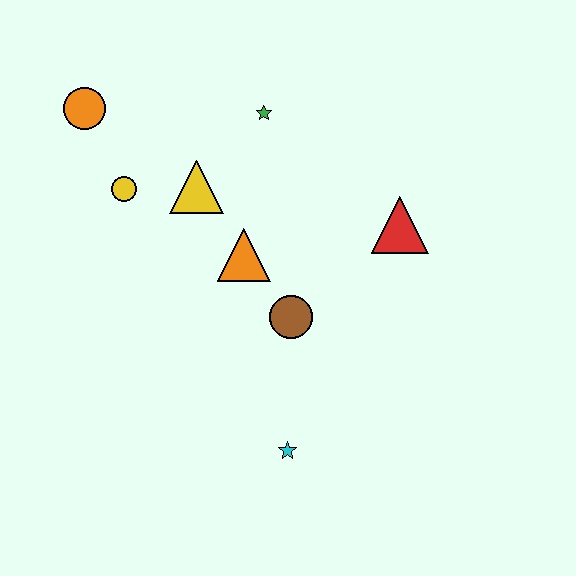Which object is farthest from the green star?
The cyan star is farthest from the green star.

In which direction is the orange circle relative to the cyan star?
The orange circle is above the cyan star.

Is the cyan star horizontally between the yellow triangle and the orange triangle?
No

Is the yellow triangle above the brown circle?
Yes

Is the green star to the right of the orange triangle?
Yes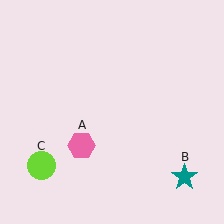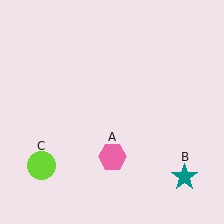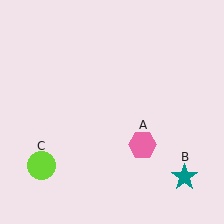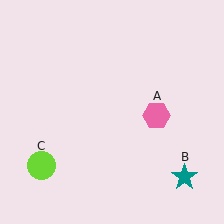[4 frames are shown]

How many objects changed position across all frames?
1 object changed position: pink hexagon (object A).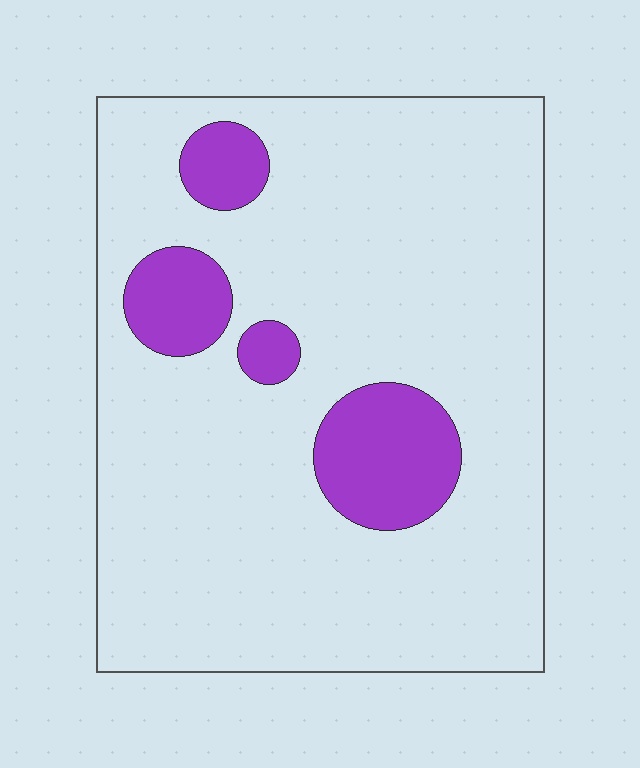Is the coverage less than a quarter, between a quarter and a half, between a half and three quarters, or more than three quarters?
Less than a quarter.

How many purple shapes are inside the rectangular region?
4.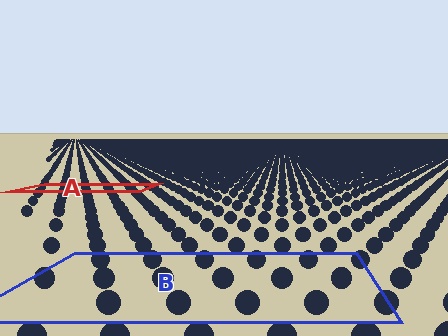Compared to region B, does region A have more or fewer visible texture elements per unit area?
Region A has more texture elements per unit area — they are packed more densely because it is farther away.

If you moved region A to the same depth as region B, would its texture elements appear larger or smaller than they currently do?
They would appear larger. At a closer depth, the same texture elements are projected at a bigger on-screen size.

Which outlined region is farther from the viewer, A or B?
Region A is farther from the viewer — the texture elements inside it appear smaller and more densely packed.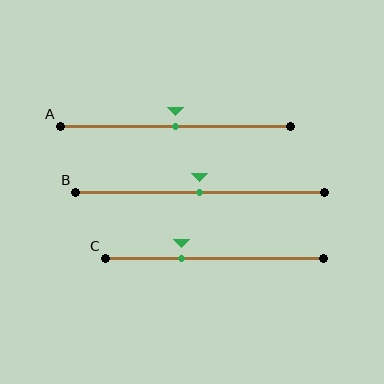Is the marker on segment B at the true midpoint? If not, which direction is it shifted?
Yes, the marker on segment B is at the true midpoint.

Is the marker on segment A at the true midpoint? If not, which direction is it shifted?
Yes, the marker on segment A is at the true midpoint.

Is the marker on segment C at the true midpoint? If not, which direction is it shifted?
No, the marker on segment C is shifted to the left by about 15% of the segment length.